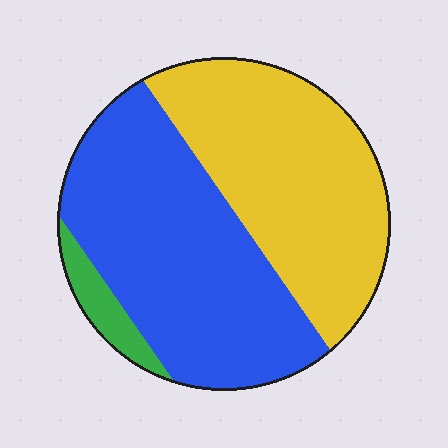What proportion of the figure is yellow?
Yellow covers 44% of the figure.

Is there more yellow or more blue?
Blue.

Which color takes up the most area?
Blue, at roughly 50%.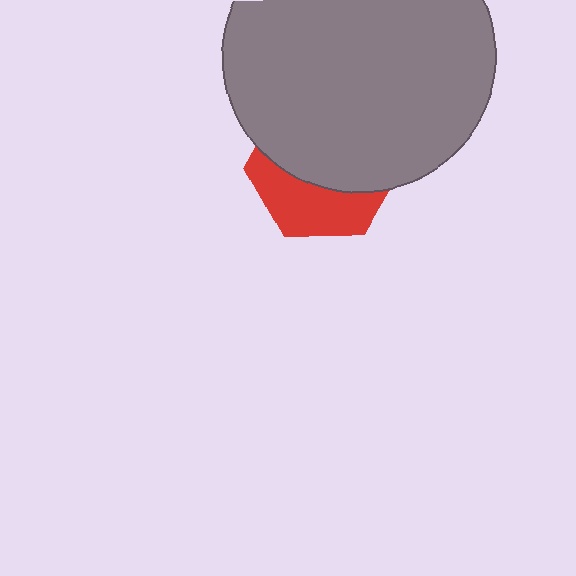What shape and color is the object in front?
The object in front is a gray circle.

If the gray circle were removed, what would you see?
You would see the complete red hexagon.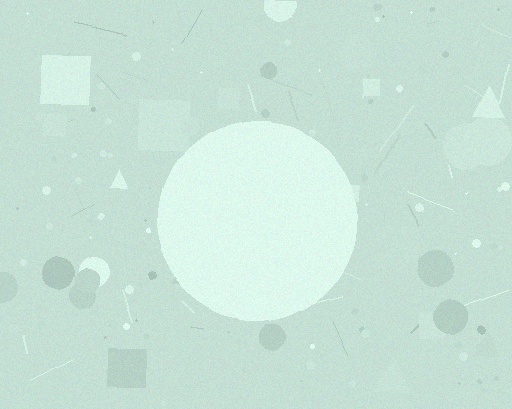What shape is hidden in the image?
A circle is hidden in the image.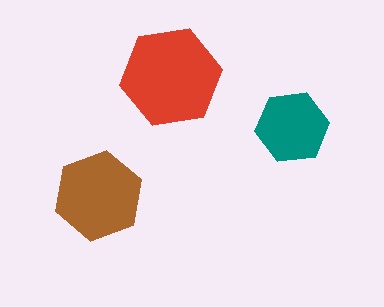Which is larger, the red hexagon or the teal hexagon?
The red one.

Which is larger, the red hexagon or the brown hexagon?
The red one.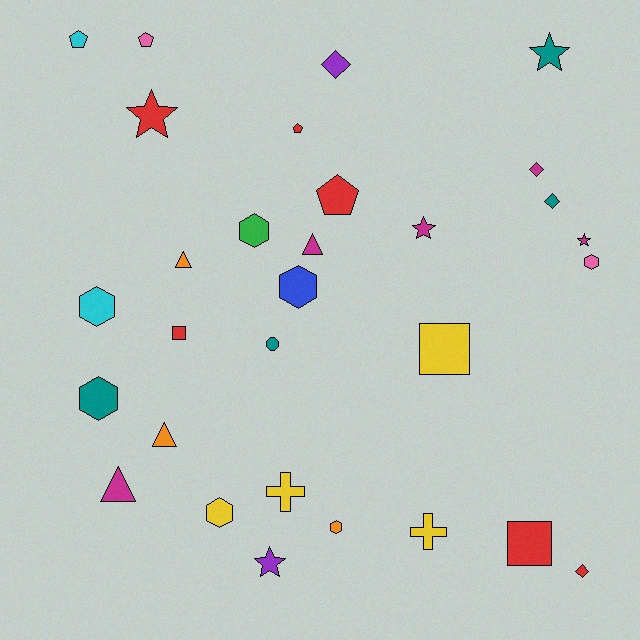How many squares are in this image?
There are 3 squares.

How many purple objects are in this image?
There are 2 purple objects.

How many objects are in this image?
There are 30 objects.